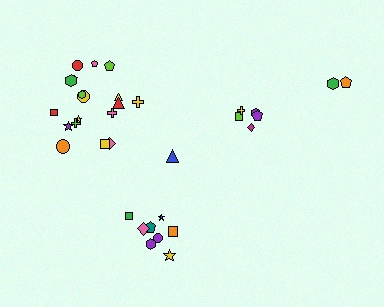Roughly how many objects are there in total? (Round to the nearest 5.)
Roughly 35 objects in total.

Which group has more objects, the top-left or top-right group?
The top-left group.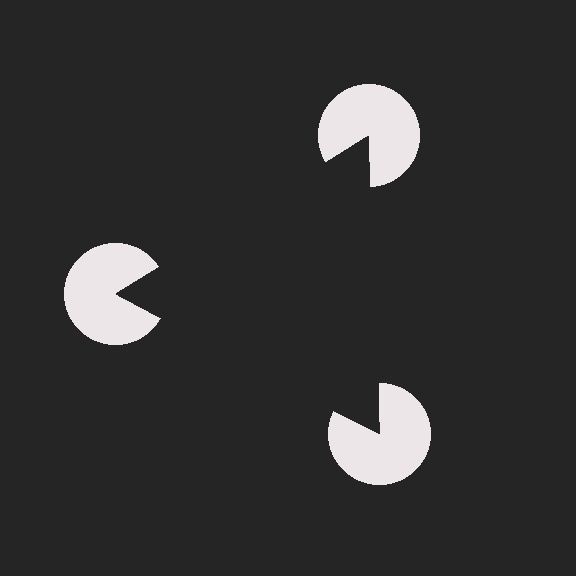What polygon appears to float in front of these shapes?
An illusory triangle — its edges are inferred from the aligned wedge cuts in the pac-man discs, not physically drawn.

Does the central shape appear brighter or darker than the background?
It typically appears slightly darker than the background, even though no actual brightness change is drawn.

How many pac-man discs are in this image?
There are 3 — one at each vertex of the illusory triangle.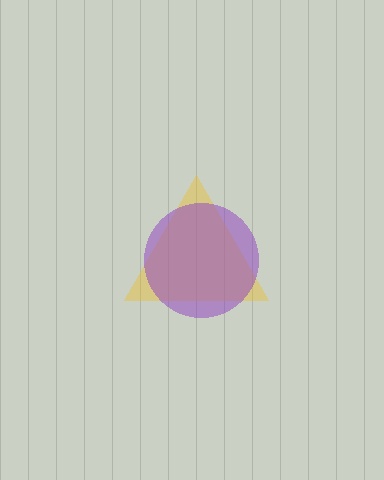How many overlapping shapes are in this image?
There are 2 overlapping shapes in the image.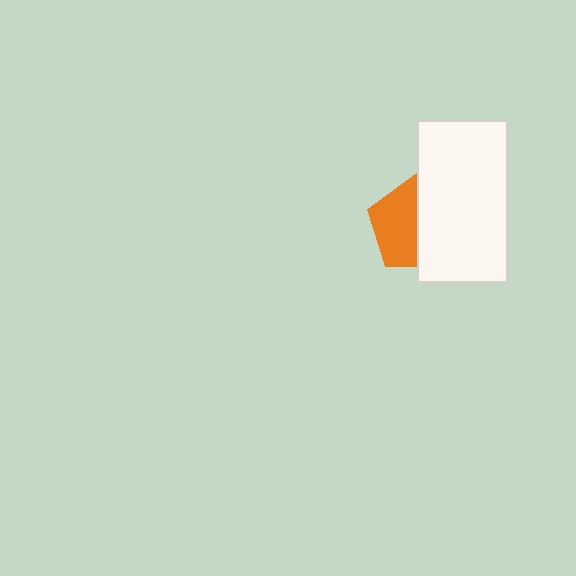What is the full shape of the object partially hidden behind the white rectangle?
The partially hidden object is an orange pentagon.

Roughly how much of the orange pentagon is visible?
About half of it is visible (roughly 52%).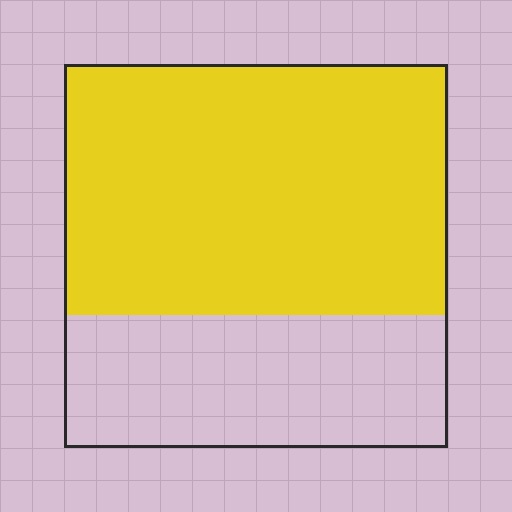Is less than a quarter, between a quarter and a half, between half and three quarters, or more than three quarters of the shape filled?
Between half and three quarters.